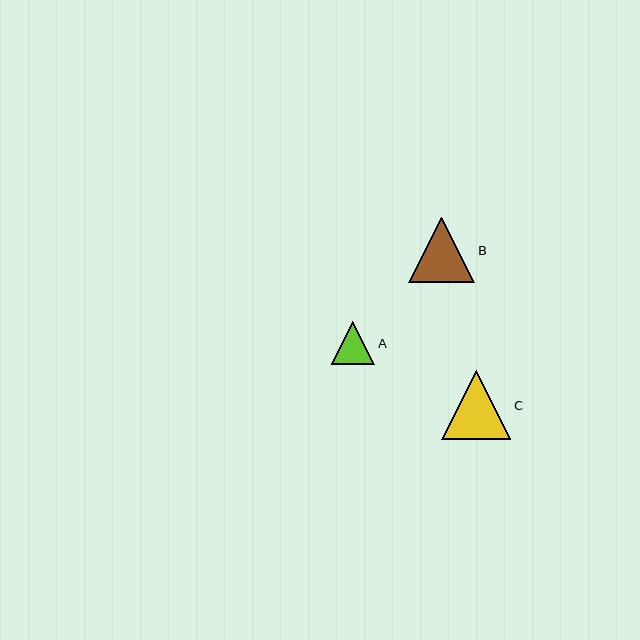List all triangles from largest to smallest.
From largest to smallest: C, B, A.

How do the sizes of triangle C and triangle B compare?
Triangle C and triangle B are approximately the same size.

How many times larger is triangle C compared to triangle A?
Triangle C is approximately 1.6 times the size of triangle A.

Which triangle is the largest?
Triangle C is the largest with a size of approximately 69 pixels.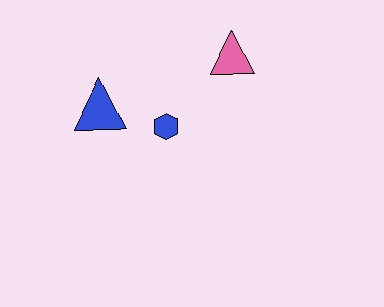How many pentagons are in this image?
There are no pentagons.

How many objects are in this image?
There are 3 objects.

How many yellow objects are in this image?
There are no yellow objects.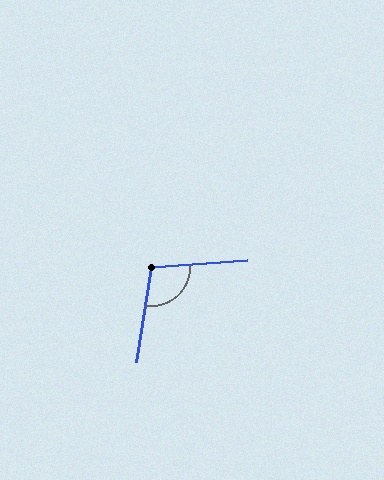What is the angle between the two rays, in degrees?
Approximately 103 degrees.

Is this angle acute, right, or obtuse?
It is obtuse.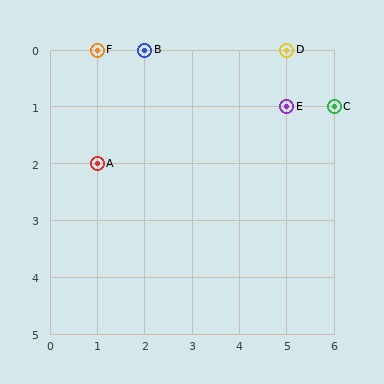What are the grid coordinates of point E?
Point E is at grid coordinates (5, 1).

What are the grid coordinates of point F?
Point F is at grid coordinates (1, 0).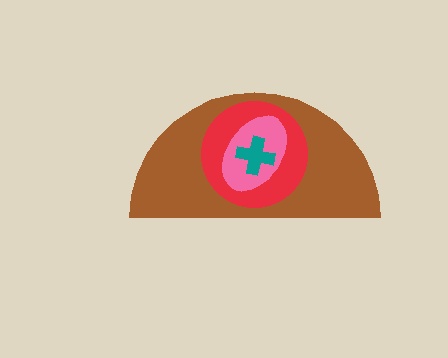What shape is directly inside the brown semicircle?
The red circle.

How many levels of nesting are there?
4.